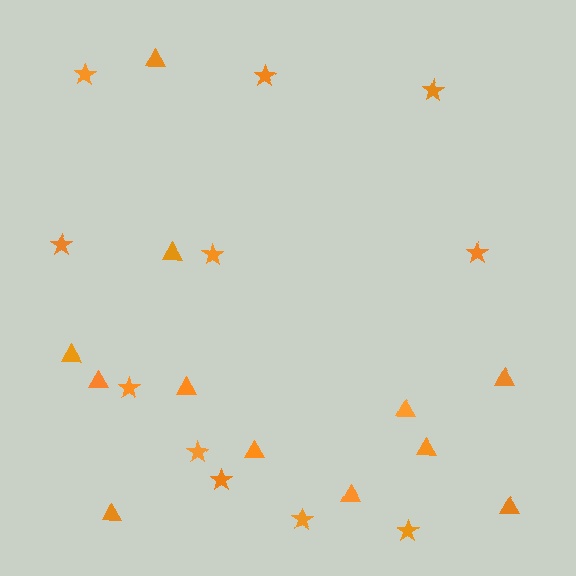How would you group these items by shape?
There are 2 groups: one group of stars (11) and one group of triangles (12).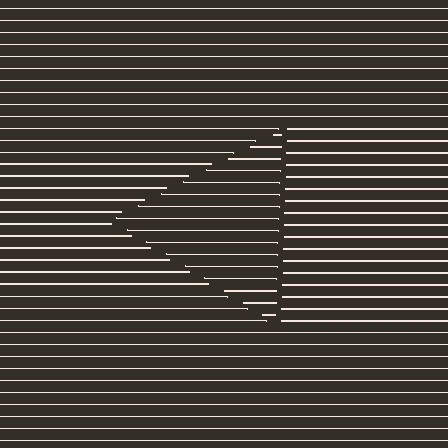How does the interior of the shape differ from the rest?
The interior of the shape contains the same grating, shifted by half a period — the contour is defined by the phase discontinuity where line-ends from the inner and outer gratings abut.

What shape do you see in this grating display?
An illusory triangle. The interior of the shape contains the same grating, shifted by half a period — the contour is defined by the phase discontinuity where line-ends from the inner and outer gratings abut.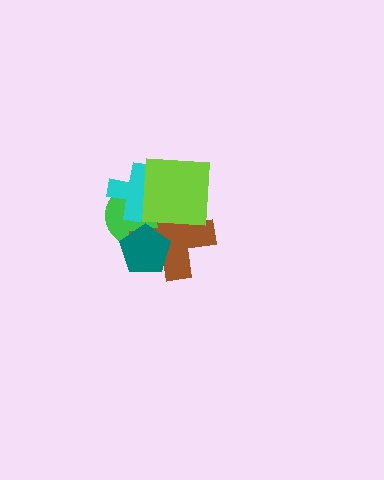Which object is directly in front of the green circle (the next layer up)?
The cyan cross is directly in front of the green circle.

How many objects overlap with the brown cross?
4 objects overlap with the brown cross.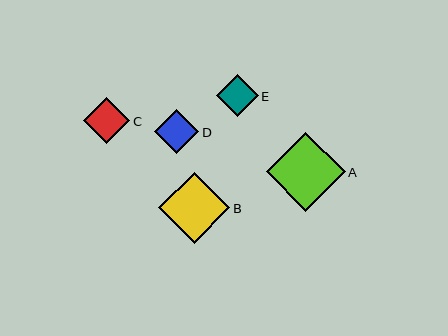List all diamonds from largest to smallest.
From largest to smallest: A, B, C, D, E.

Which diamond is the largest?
Diamond A is the largest with a size of approximately 79 pixels.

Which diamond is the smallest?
Diamond E is the smallest with a size of approximately 42 pixels.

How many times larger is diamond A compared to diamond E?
Diamond A is approximately 1.9 times the size of diamond E.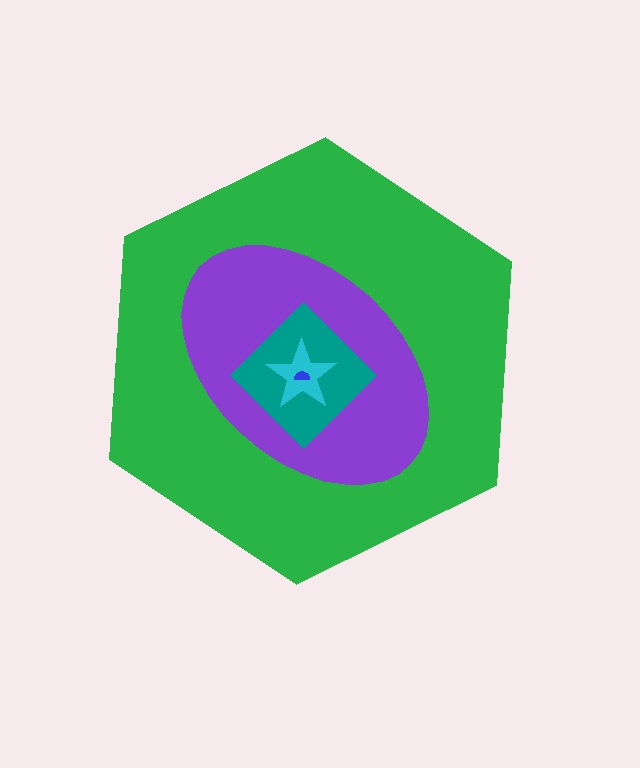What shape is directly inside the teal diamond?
The cyan star.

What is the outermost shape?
The green hexagon.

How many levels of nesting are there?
5.